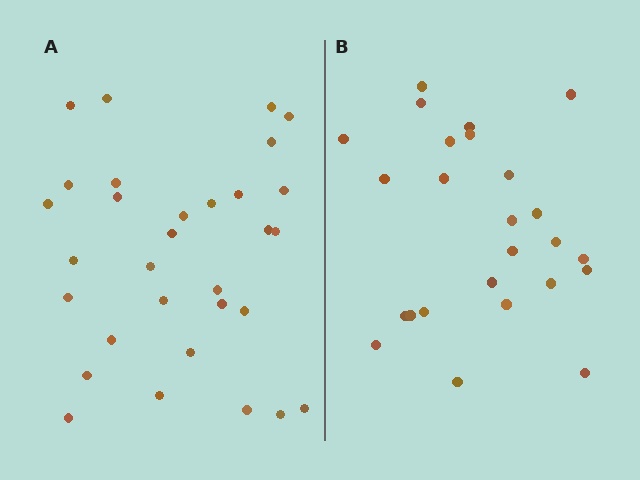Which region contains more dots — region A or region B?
Region A (the left region) has more dots.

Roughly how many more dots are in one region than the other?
Region A has about 6 more dots than region B.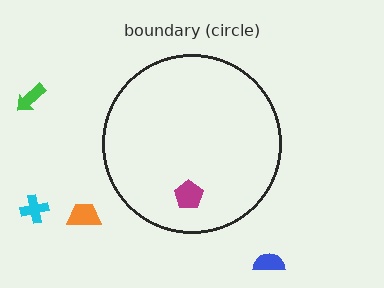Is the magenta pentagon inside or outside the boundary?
Inside.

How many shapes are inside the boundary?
1 inside, 4 outside.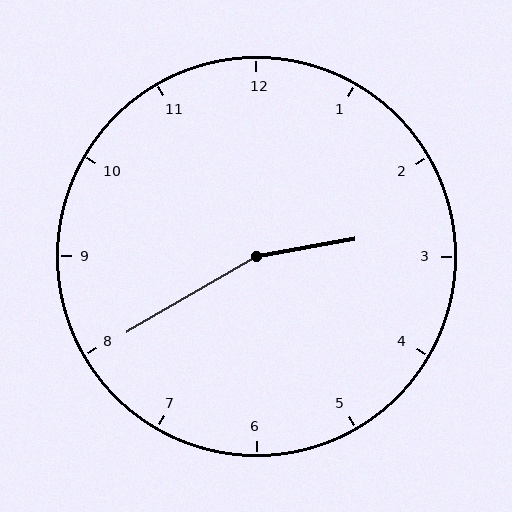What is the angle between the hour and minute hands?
Approximately 160 degrees.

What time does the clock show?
2:40.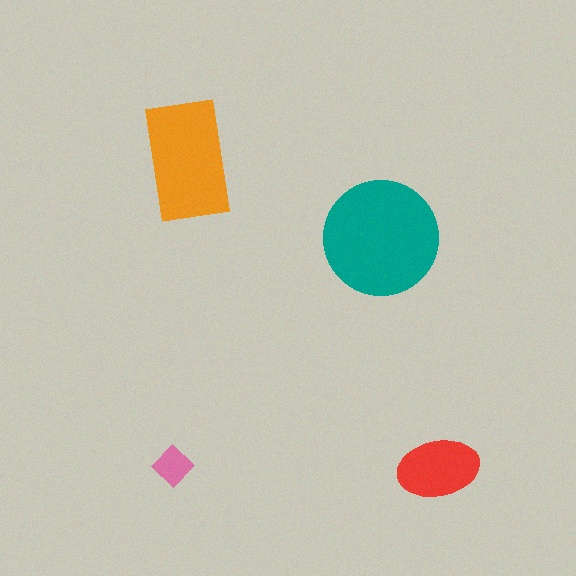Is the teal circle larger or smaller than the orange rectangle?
Larger.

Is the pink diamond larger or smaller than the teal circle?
Smaller.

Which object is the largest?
The teal circle.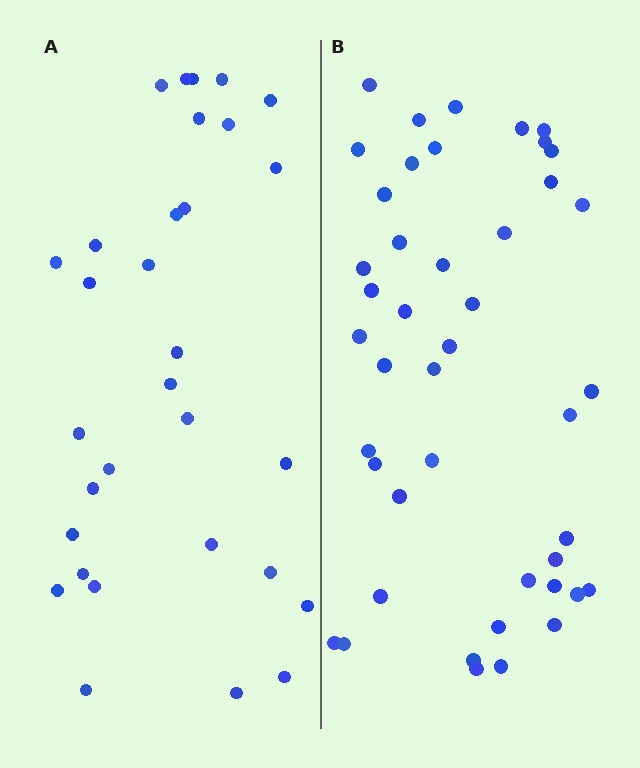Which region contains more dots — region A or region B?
Region B (the right region) has more dots.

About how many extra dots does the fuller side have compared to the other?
Region B has approximately 15 more dots than region A.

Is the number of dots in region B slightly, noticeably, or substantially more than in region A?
Region B has noticeably more, but not dramatically so. The ratio is roughly 1.4 to 1.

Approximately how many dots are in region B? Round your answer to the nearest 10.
About 40 dots. (The exact count is 44, which rounds to 40.)